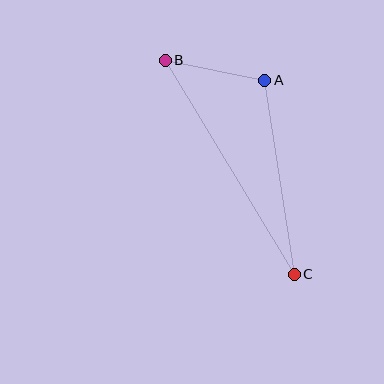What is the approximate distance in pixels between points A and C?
The distance between A and C is approximately 196 pixels.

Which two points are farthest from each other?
Points B and C are farthest from each other.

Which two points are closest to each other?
Points A and B are closest to each other.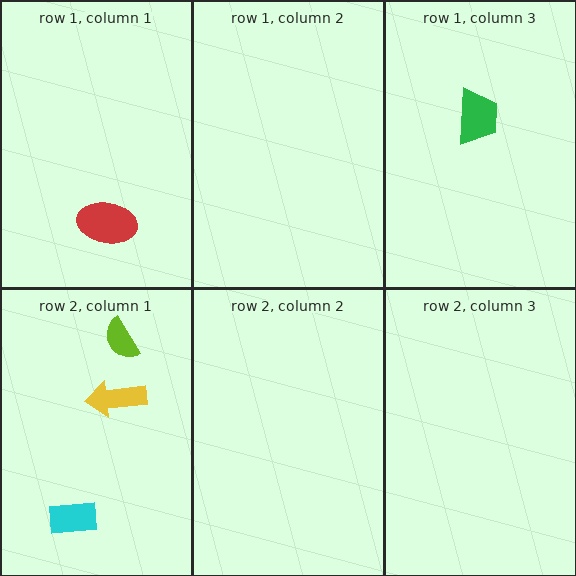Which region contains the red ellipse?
The row 1, column 1 region.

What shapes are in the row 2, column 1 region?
The cyan rectangle, the lime semicircle, the yellow arrow.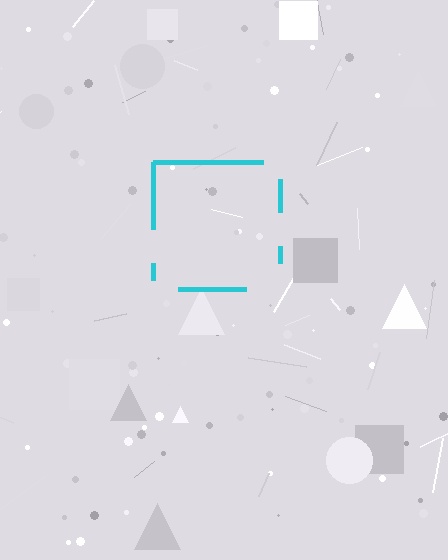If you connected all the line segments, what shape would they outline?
They would outline a square.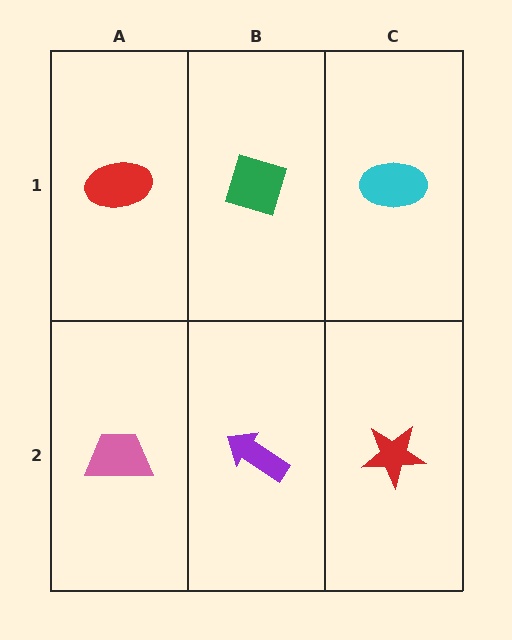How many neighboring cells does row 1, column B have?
3.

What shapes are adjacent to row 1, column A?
A pink trapezoid (row 2, column A), a green diamond (row 1, column B).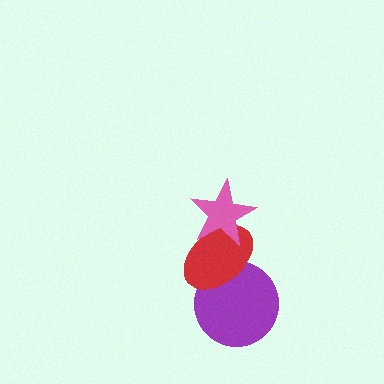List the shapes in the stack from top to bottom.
From top to bottom: the pink star, the red ellipse, the purple circle.